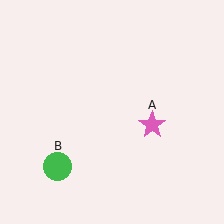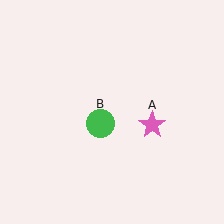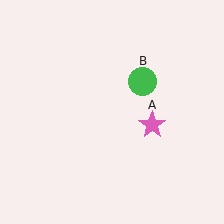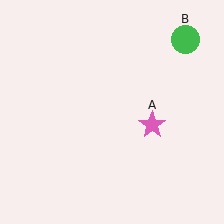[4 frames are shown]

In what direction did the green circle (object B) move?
The green circle (object B) moved up and to the right.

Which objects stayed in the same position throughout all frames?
Pink star (object A) remained stationary.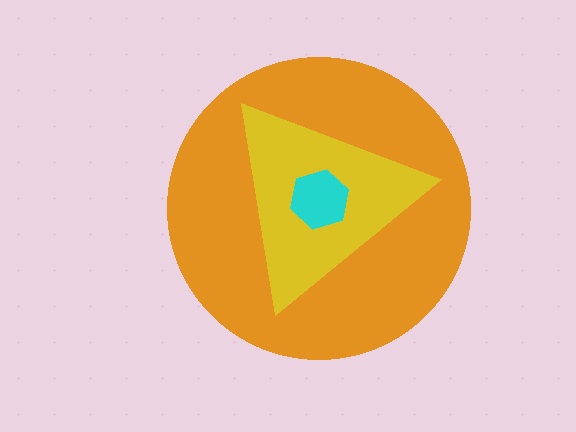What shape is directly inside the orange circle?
The yellow triangle.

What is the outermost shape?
The orange circle.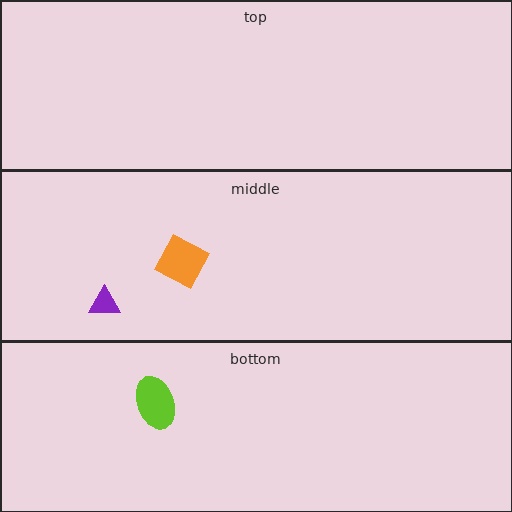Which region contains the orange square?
The middle region.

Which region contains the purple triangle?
The middle region.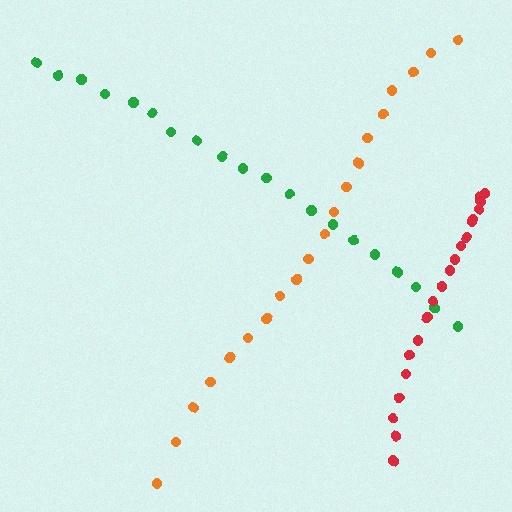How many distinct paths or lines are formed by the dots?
There are 3 distinct paths.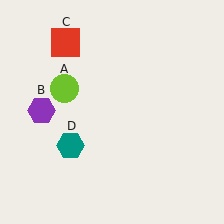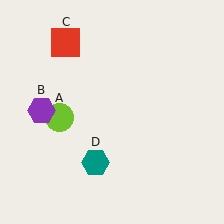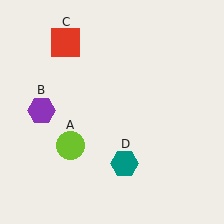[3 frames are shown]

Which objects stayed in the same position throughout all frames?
Purple hexagon (object B) and red square (object C) remained stationary.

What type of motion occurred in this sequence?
The lime circle (object A), teal hexagon (object D) rotated counterclockwise around the center of the scene.